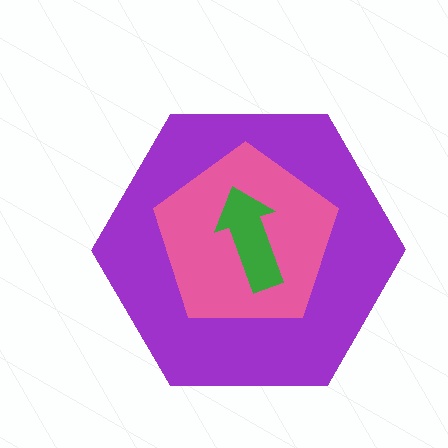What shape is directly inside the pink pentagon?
The green arrow.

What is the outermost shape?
The purple hexagon.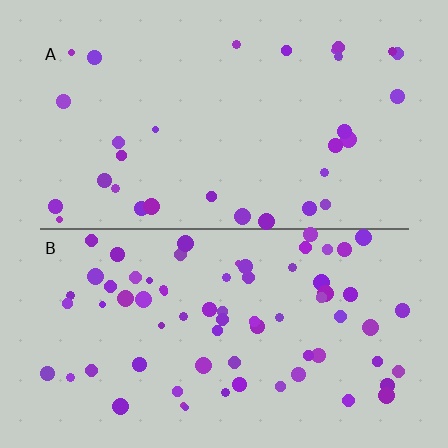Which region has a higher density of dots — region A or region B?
B (the bottom).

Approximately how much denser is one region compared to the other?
Approximately 2.3× — region B over region A.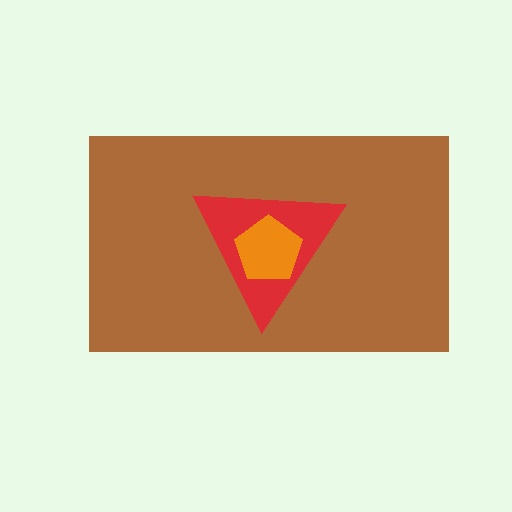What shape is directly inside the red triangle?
The orange pentagon.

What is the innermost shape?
The orange pentagon.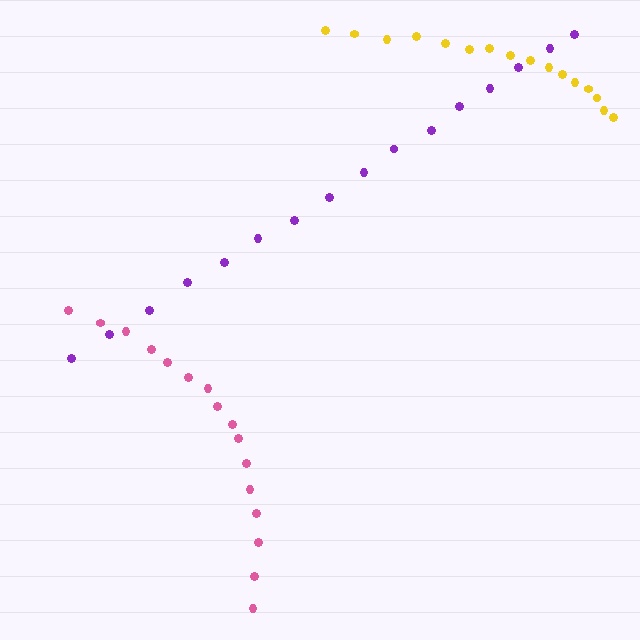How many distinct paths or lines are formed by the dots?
There are 3 distinct paths.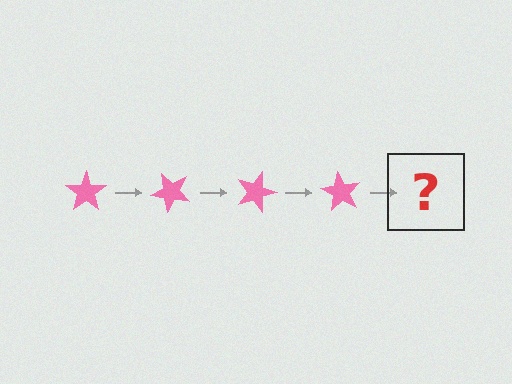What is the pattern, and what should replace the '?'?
The pattern is that the star rotates 45 degrees each step. The '?' should be a pink star rotated 180 degrees.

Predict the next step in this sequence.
The next step is a pink star rotated 180 degrees.